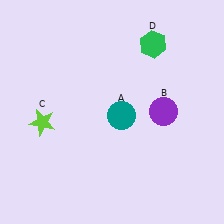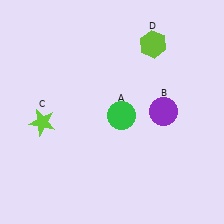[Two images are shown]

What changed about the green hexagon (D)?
In Image 1, D is green. In Image 2, it changed to lime.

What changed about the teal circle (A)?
In Image 1, A is teal. In Image 2, it changed to green.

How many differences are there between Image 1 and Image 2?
There are 2 differences between the two images.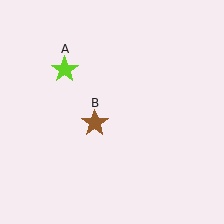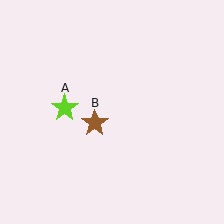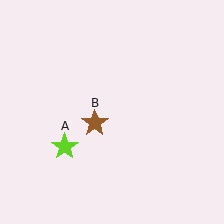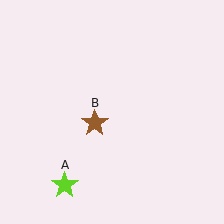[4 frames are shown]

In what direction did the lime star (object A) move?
The lime star (object A) moved down.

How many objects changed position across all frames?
1 object changed position: lime star (object A).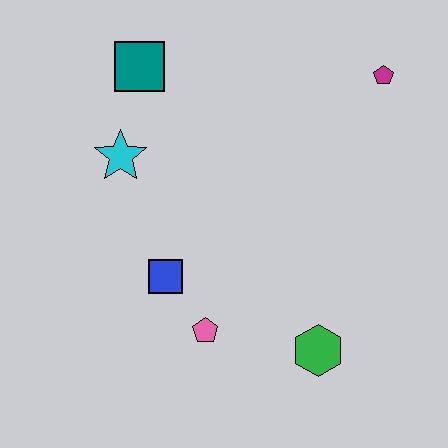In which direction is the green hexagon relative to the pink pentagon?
The green hexagon is to the right of the pink pentagon.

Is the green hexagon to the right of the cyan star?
Yes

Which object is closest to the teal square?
The cyan star is closest to the teal square.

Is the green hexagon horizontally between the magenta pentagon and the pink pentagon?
Yes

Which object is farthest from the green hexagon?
The teal square is farthest from the green hexagon.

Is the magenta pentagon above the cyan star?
Yes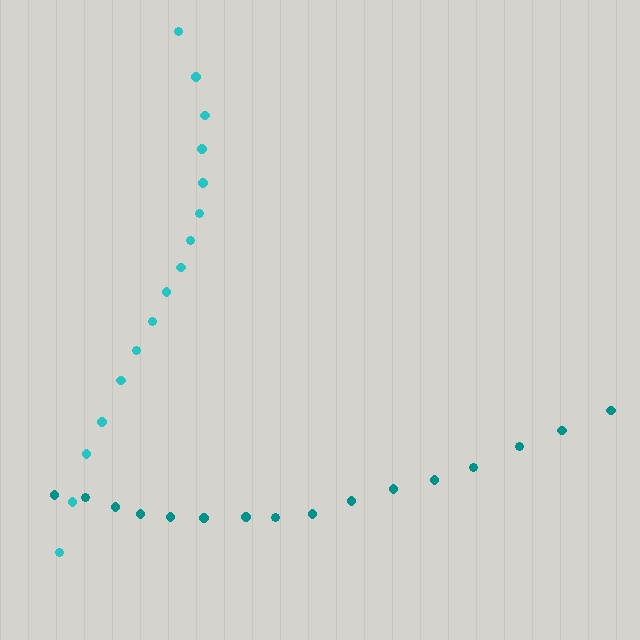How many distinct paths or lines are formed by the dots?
There are 2 distinct paths.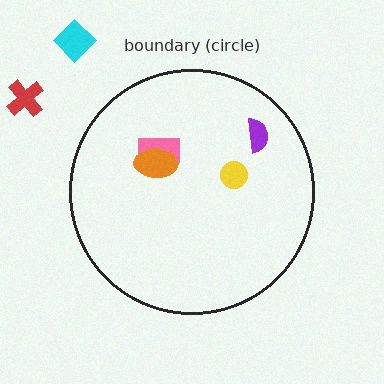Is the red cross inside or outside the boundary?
Outside.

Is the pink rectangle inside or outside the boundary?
Inside.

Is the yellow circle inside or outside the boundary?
Inside.